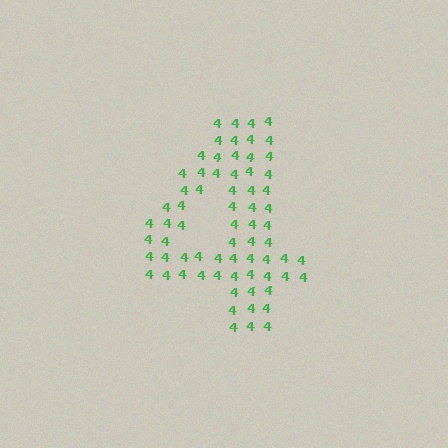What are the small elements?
The small elements are digit 4's.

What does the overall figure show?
The overall figure shows the digit 4.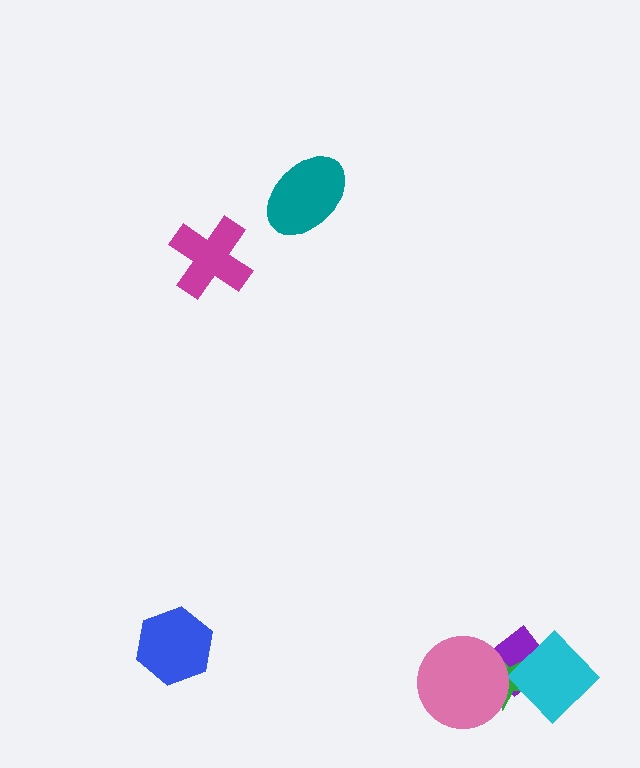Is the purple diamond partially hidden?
Yes, it is partially covered by another shape.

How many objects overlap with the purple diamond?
3 objects overlap with the purple diamond.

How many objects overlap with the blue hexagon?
0 objects overlap with the blue hexagon.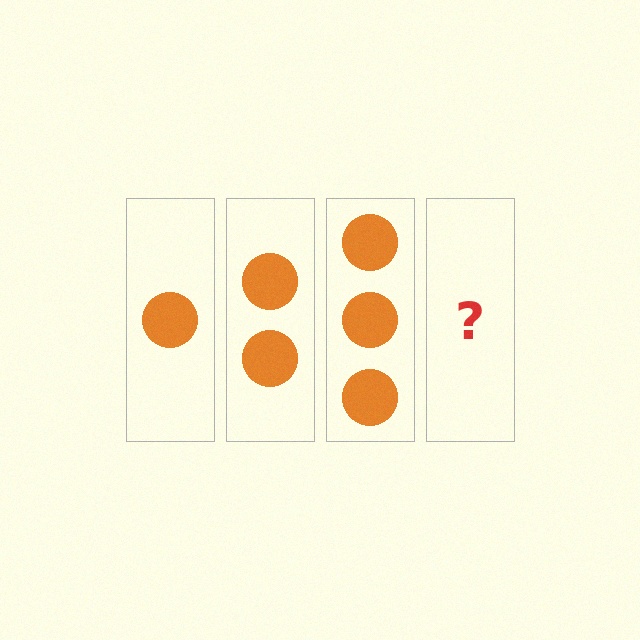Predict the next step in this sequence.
The next step is 4 circles.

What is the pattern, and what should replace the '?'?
The pattern is that each step adds one more circle. The '?' should be 4 circles.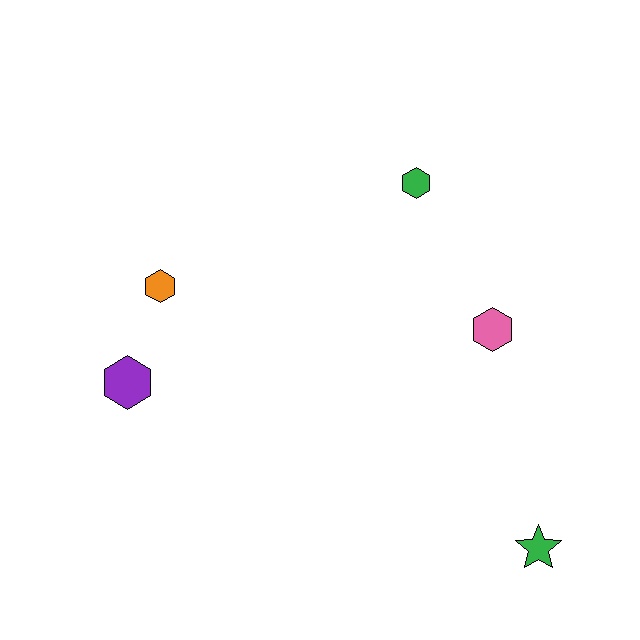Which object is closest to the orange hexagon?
The purple hexagon is closest to the orange hexagon.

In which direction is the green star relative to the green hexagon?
The green star is below the green hexagon.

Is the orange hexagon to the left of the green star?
Yes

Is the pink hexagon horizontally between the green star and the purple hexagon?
Yes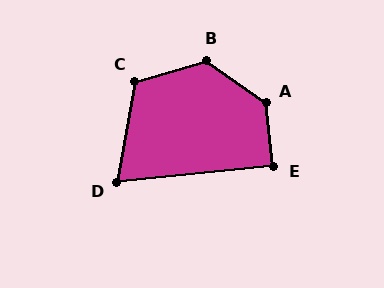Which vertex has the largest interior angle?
A, at approximately 132 degrees.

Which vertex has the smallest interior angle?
D, at approximately 74 degrees.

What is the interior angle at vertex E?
Approximately 89 degrees (approximately right).